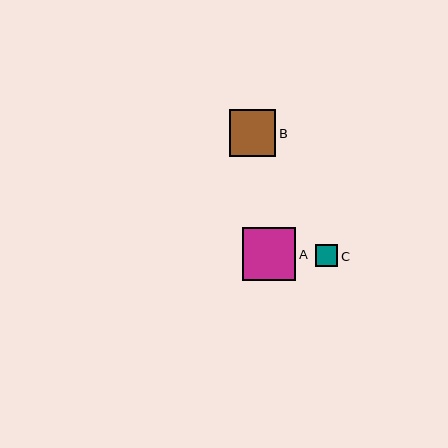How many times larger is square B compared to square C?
Square B is approximately 2.1 times the size of square C.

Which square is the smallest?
Square C is the smallest with a size of approximately 22 pixels.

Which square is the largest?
Square A is the largest with a size of approximately 53 pixels.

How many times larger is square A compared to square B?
Square A is approximately 1.1 times the size of square B.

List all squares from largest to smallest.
From largest to smallest: A, B, C.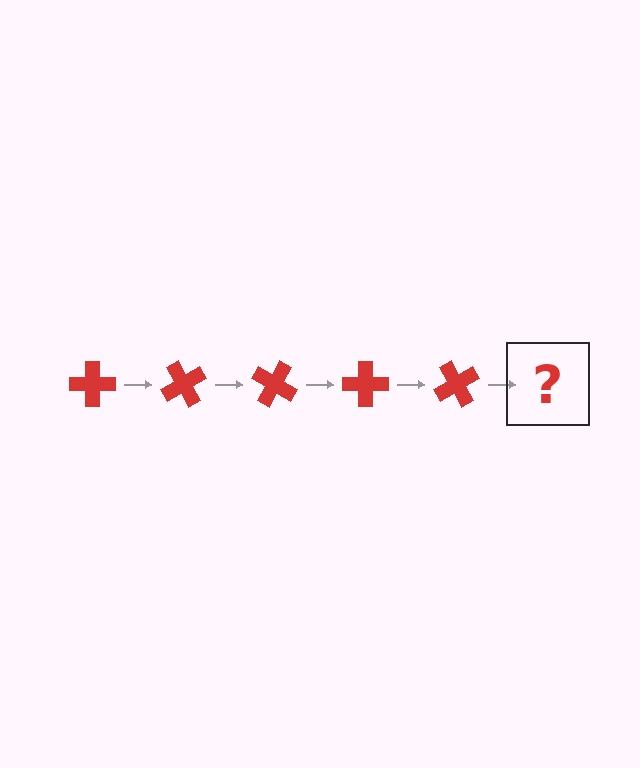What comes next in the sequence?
The next element should be a red cross rotated 300 degrees.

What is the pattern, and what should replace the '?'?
The pattern is that the cross rotates 60 degrees each step. The '?' should be a red cross rotated 300 degrees.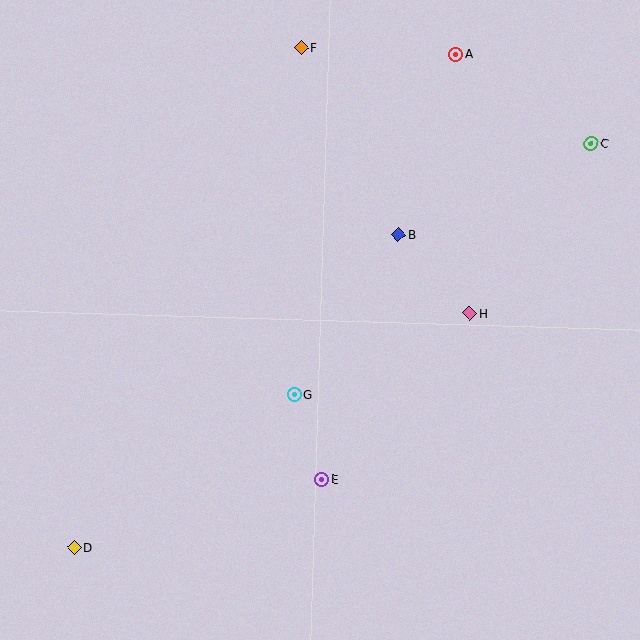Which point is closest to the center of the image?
Point G at (294, 395) is closest to the center.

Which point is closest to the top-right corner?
Point C is closest to the top-right corner.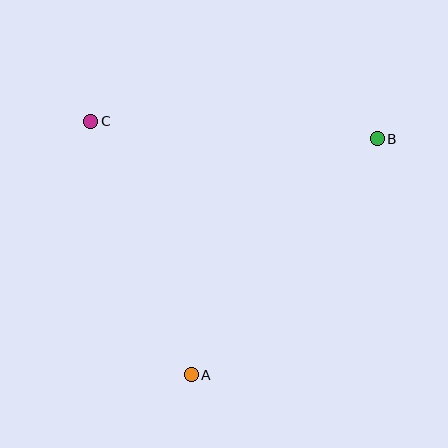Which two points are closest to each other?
Points A and C are closest to each other.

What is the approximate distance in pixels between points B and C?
The distance between B and C is approximately 287 pixels.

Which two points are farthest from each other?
Points A and B are farthest from each other.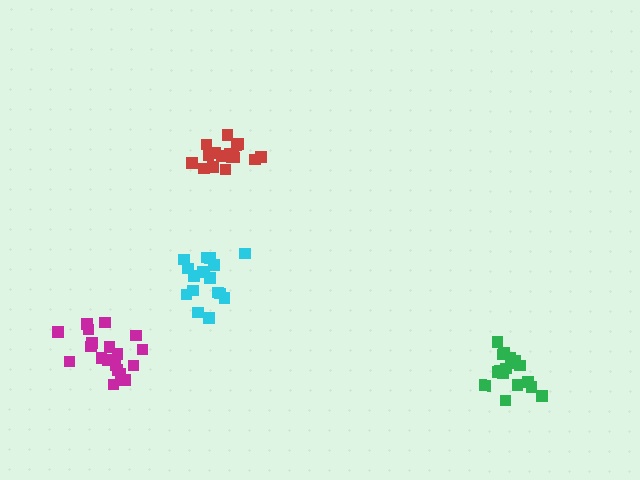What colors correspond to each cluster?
The clusters are colored: green, cyan, red, magenta.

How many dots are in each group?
Group 1: 17 dots, Group 2: 17 dots, Group 3: 19 dots, Group 4: 19 dots (72 total).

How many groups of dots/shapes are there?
There are 4 groups.